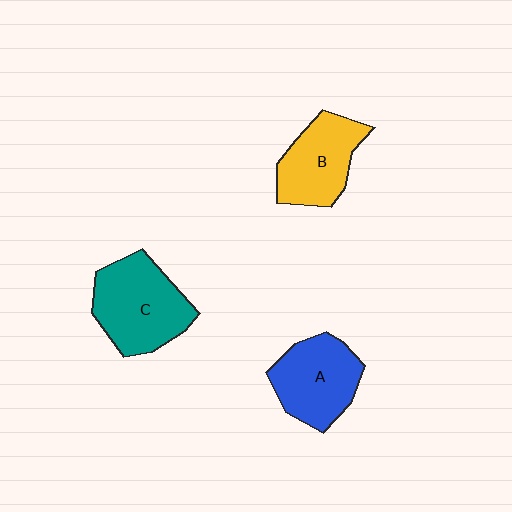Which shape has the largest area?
Shape C (teal).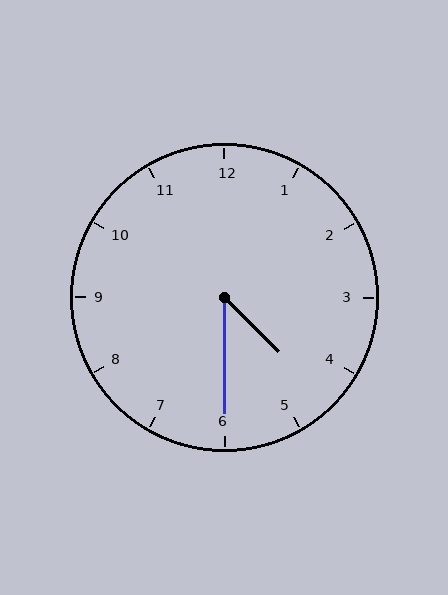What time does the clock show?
4:30.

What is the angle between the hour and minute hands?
Approximately 45 degrees.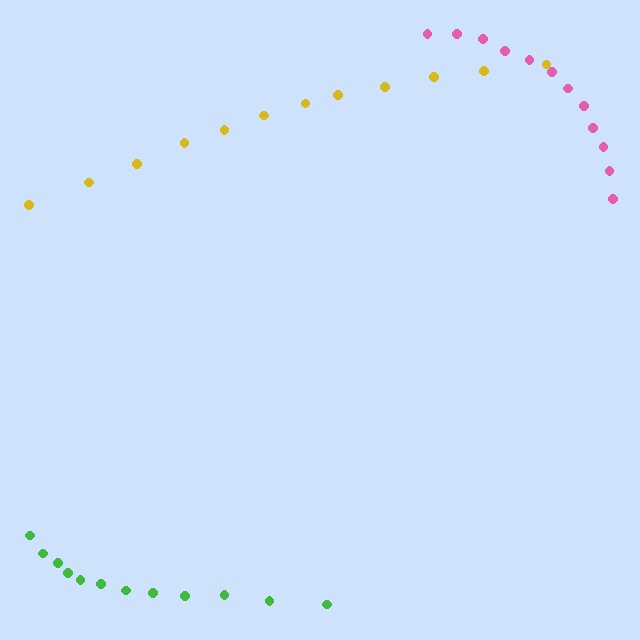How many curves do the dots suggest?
There are 3 distinct paths.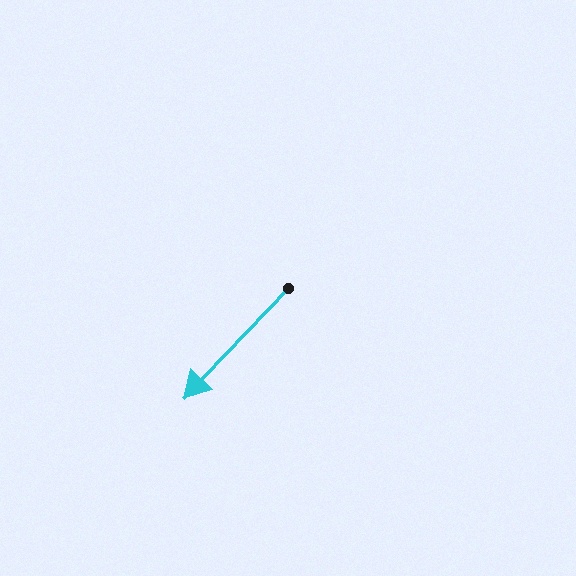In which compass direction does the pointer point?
Southwest.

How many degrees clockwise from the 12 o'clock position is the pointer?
Approximately 224 degrees.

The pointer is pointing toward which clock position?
Roughly 7 o'clock.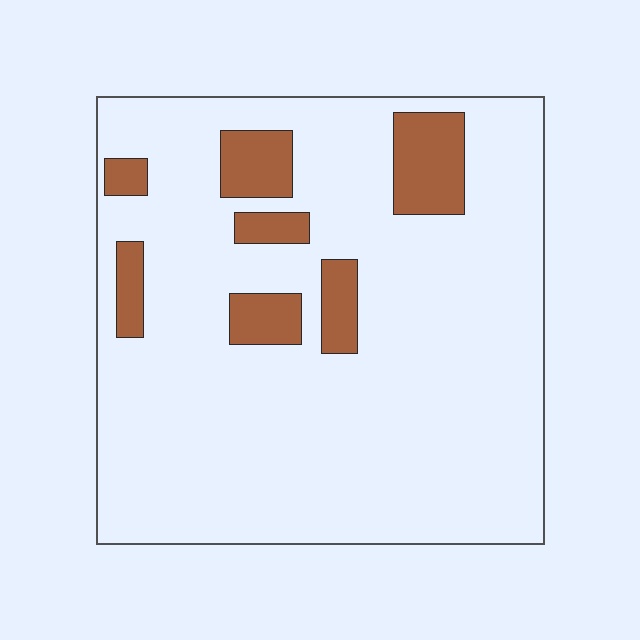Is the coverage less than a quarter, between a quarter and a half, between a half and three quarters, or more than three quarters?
Less than a quarter.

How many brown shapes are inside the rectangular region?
7.